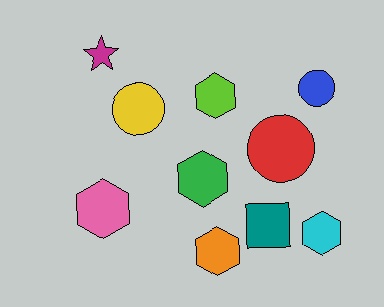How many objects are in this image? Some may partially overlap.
There are 10 objects.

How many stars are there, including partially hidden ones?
There is 1 star.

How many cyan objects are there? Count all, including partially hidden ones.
There is 1 cyan object.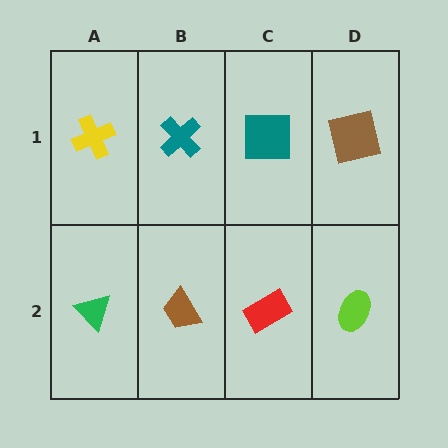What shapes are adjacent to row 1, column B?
A brown trapezoid (row 2, column B), a yellow cross (row 1, column A), a teal square (row 1, column C).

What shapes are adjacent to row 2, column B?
A teal cross (row 1, column B), a green triangle (row 2, column A), a red rectangle (row 2, column C).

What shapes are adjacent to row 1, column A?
A green triangle (row 2, column A), a teal cross (row 1, column B).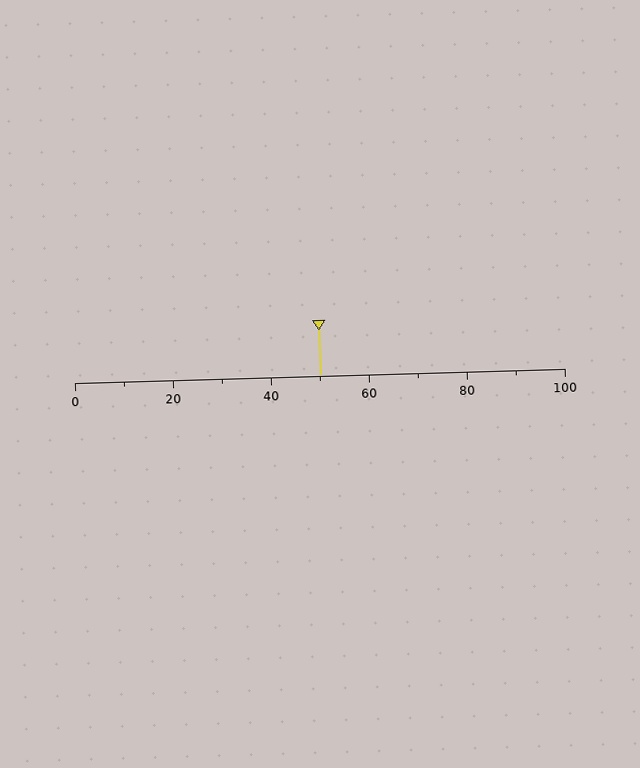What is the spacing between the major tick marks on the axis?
The major ticks are spaced 20 apart.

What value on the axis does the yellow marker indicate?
The marker indicates approximately 50.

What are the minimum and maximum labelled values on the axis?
The axis runs from 0 to 100.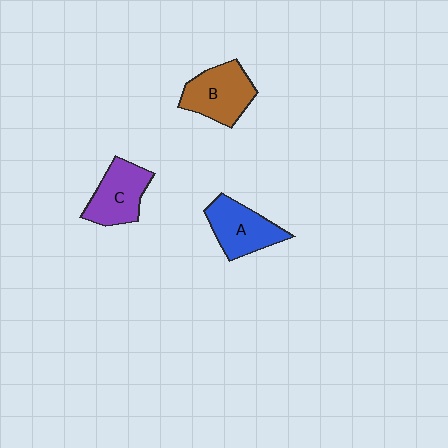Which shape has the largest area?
Shape B (brown).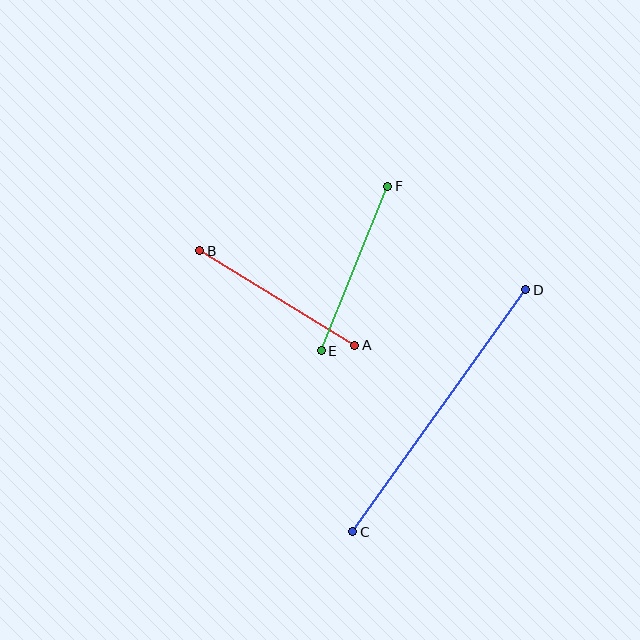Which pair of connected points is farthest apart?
Points C and D are farthest apart.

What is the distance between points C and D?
The distance is approximately 298 pixels.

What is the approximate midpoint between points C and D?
The midpoint is at approximately (439, 411) pixels.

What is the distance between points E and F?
The distance is approximately 177 pixels.